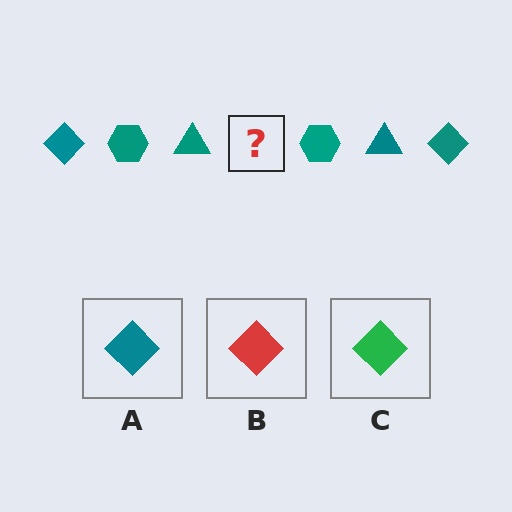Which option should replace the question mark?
Option A.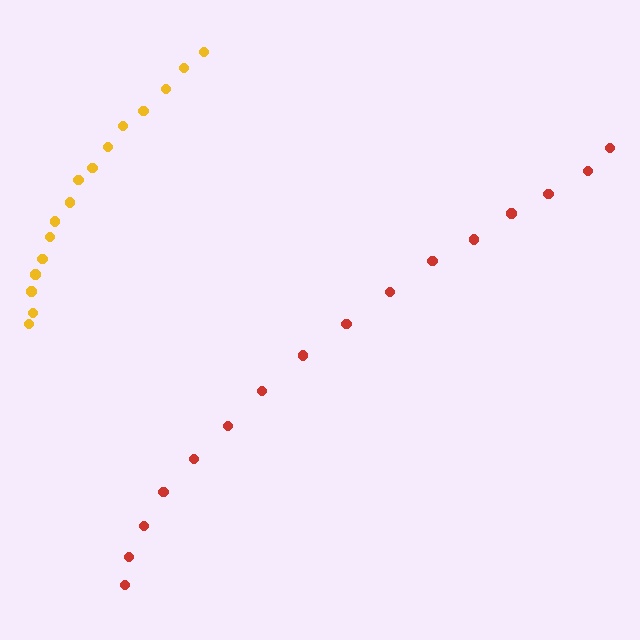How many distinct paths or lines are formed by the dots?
There are 2 distinct paths.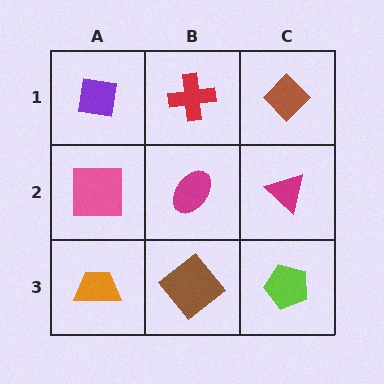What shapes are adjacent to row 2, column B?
A red cross (row 1, column B), a brown diamond (row 3, column B), a pink square (row 2, column A), a magenta triangle (row 2, column C).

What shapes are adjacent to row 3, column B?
A magenta ellipse (row 2, column B), an orange trapezoid (row 3, column A), a lime pentagon (row 3, column C).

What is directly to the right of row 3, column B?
A lime pentagon.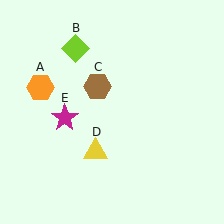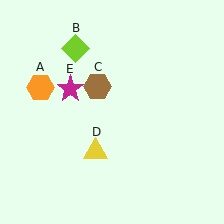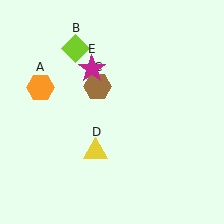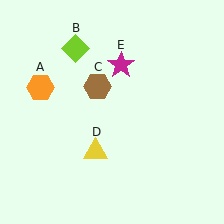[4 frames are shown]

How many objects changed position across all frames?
1 object changed position: magenta star (object E).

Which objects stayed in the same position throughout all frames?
Orange hexagon (object A) and lime diamond (object B) and brown hexagon (object C) and yellow triangle (object D) remained stationary.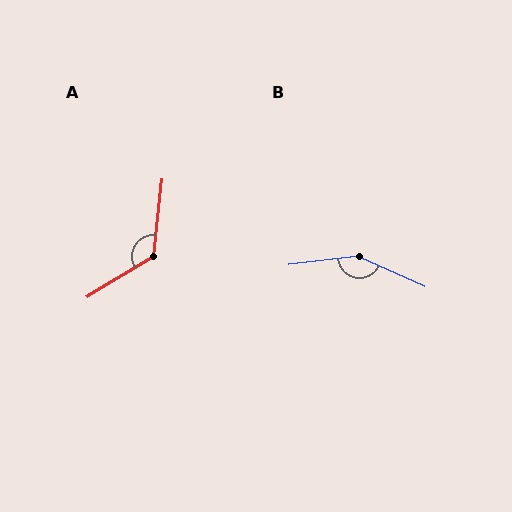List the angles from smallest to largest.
A (128°), B (148°).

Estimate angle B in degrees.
Approximately 148 degrees.